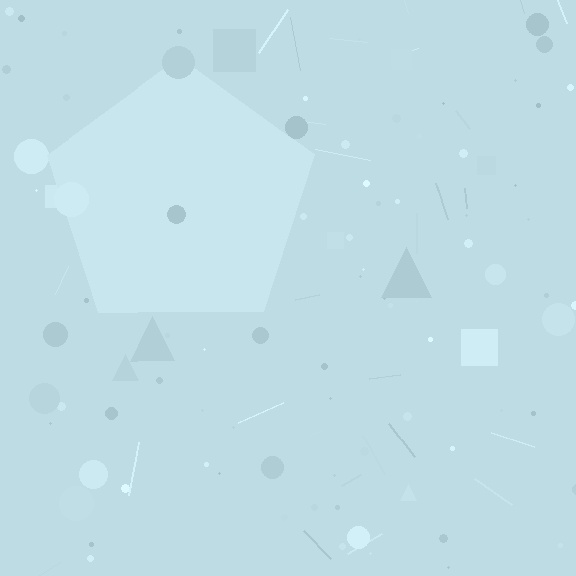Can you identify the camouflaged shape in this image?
The camouflaged shape is a pentagon.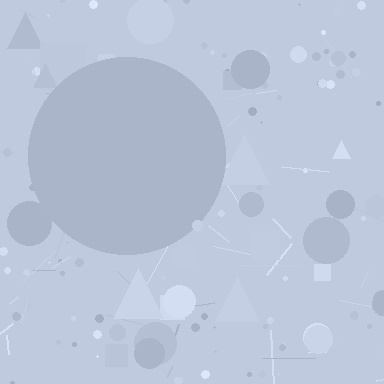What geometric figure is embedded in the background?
A circle is embedded in the background.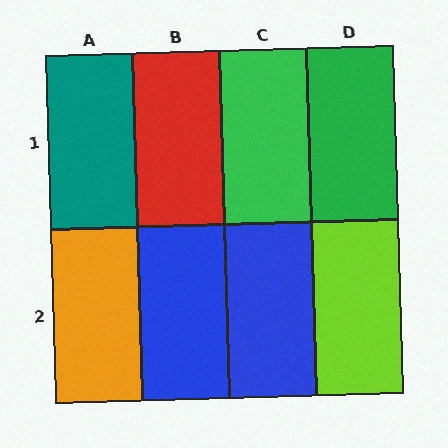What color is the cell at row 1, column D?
Green.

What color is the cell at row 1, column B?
Red.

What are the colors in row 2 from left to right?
Orange, blue, blue, lime.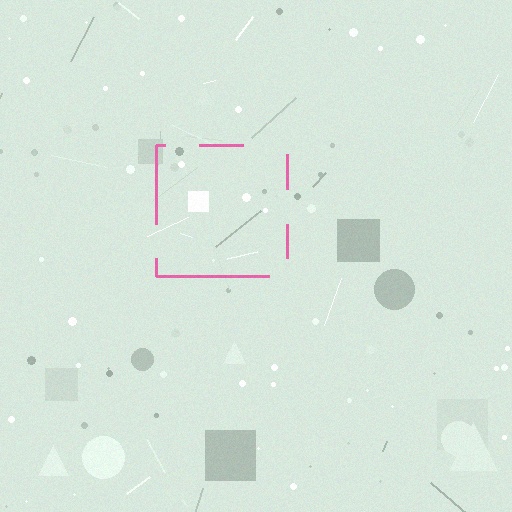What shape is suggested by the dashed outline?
The dashed outline suggests a square.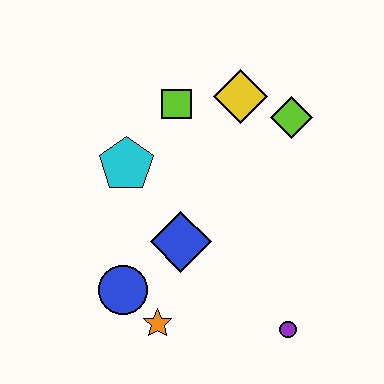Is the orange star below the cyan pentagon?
Yes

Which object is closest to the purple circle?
The orange star is closest to the purple circle.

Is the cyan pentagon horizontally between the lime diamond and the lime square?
No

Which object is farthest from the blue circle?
The lime diamond is farthest from the blue circle.